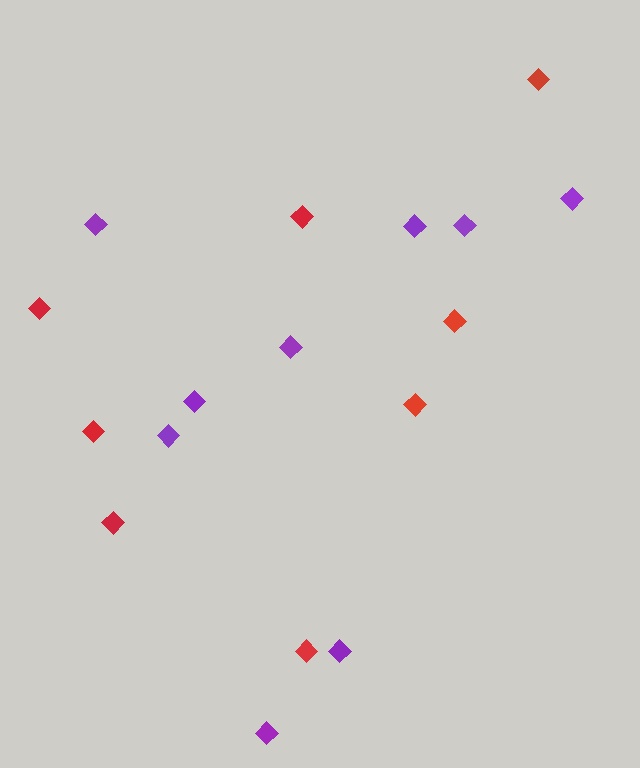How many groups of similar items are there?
There are 2 groups: one group of purple diamonds (9) and one group of red diamonds (8).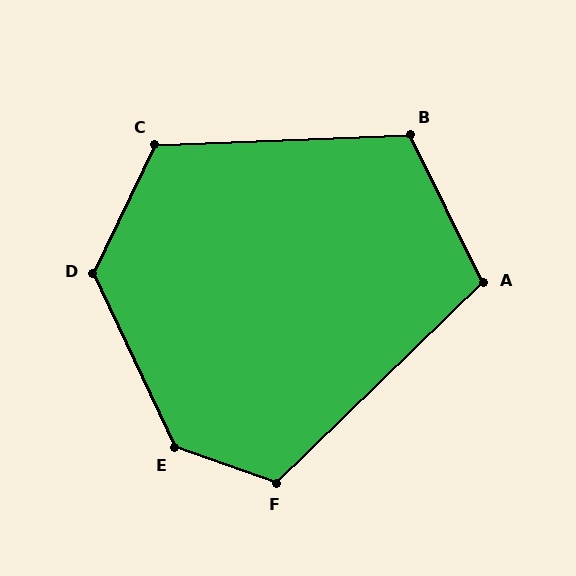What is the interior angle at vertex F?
Approximately 116 degrees (obtuse).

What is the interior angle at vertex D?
Approximately 129 degrees (obtuse).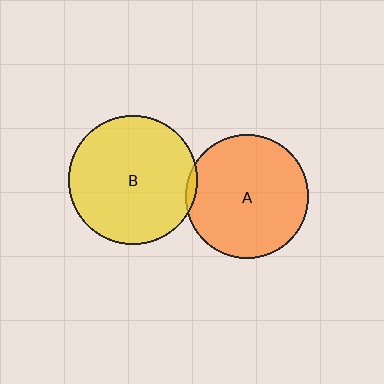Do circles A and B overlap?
Yes.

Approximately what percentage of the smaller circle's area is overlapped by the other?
Approximately 5%.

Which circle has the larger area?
Circle B (yellow).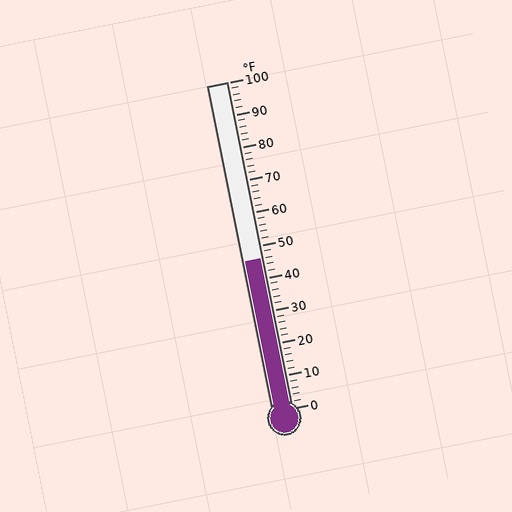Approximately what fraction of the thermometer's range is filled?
The thermometer is filled to approximately 45% of its range.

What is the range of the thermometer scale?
The thermometer scale ranges from 0°F to 100°F.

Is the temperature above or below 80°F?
The temperature is below 80°F.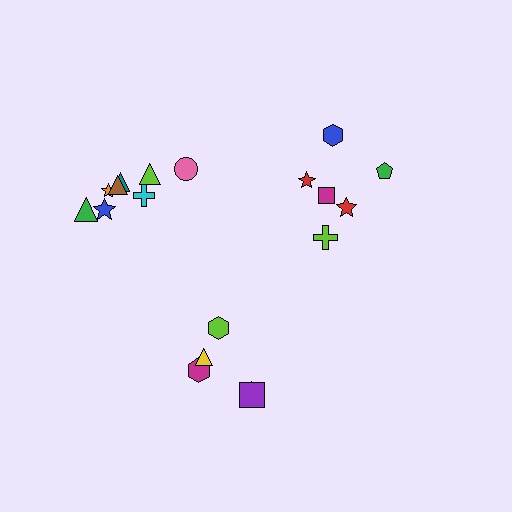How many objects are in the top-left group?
There are 8 objects.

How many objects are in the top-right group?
There are 6 objects.